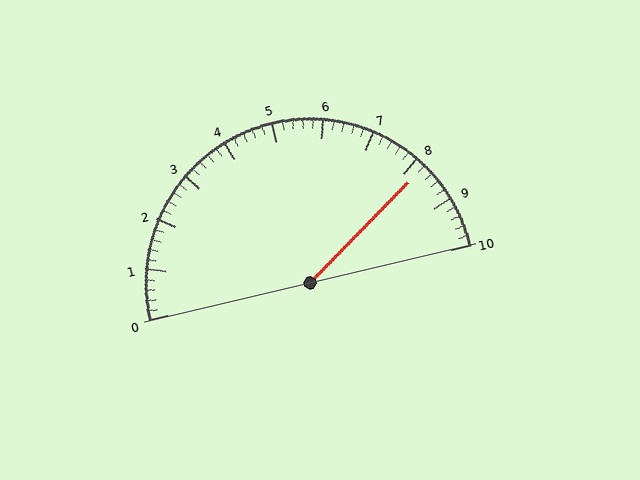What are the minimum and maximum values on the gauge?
The gauge ranges from 0 to 10.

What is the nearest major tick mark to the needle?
The nearest major tick mark is 8.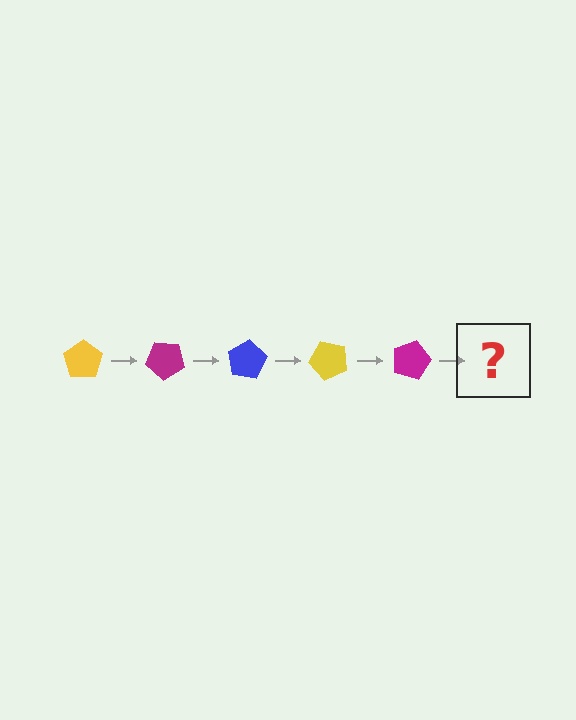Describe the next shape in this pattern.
It should be a blue pentagon, rotated 200 degrees from the start.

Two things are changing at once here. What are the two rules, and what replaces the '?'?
The two rules are that it rotates 40 degrees each step and the color cycles through yellow, magenta, and blue. The '?' should be a blue pentagon, rotated 200 degrees from the start.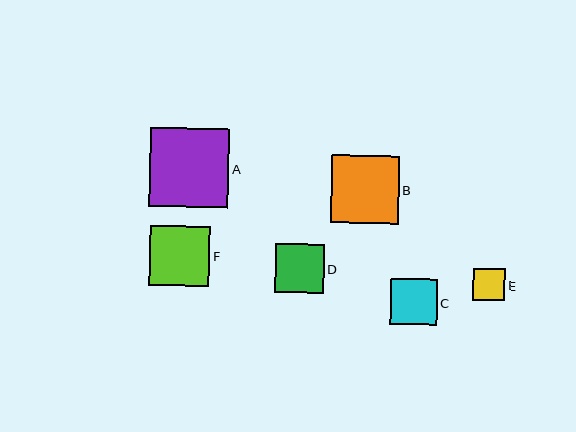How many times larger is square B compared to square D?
Square B is approximately 1.4 times the size of square D.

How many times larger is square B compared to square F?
Square B is approximately 1.1 times the size of square F.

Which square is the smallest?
Square E is the smallest with a size of approximately 32 pixels.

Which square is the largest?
Square A is the largest with a size of approximately 80 pixels.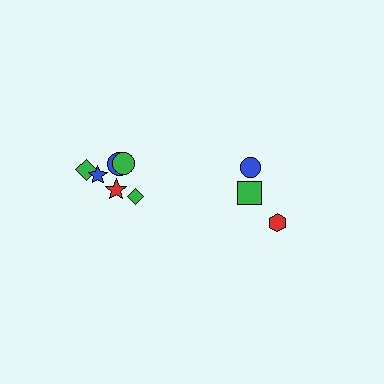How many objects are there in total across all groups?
There are 9 objects.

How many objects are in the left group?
There are 6 objects.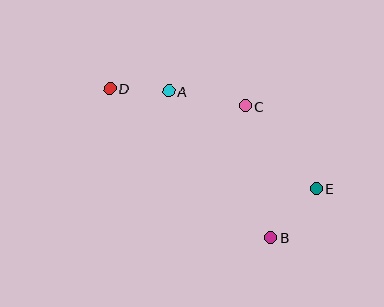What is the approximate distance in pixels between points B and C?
The distance between B and C is approximately 134 pixels.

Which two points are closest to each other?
Points A and D are closest to each other.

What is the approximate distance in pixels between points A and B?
The distance between A and B is approximately 179 pixels.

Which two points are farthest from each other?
Points D and E are farthest from each other.